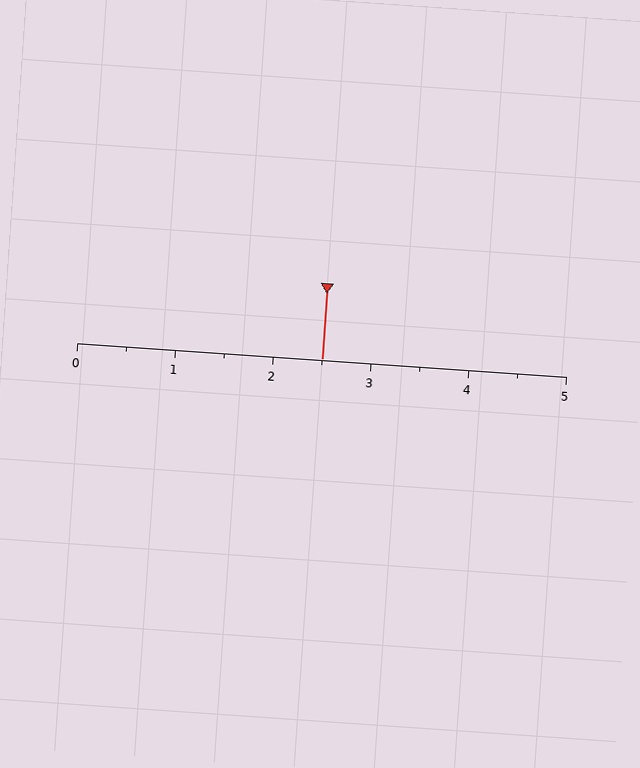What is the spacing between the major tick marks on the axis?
The major ticks are spaced 1 apart.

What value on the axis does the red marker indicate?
The marker indicates approximately 2.5.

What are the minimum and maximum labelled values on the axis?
The axis runs from 0 to 5.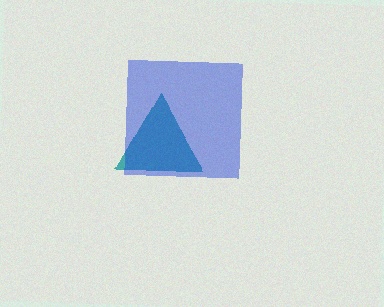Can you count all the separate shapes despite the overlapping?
Yes, there are 2 separate shapes.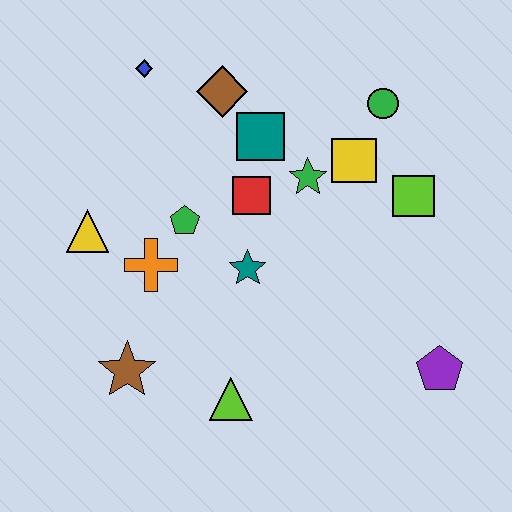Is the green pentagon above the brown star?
Yes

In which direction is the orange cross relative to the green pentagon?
The orange cross is below the green pentagon.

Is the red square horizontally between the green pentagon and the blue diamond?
No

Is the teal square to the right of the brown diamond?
Yes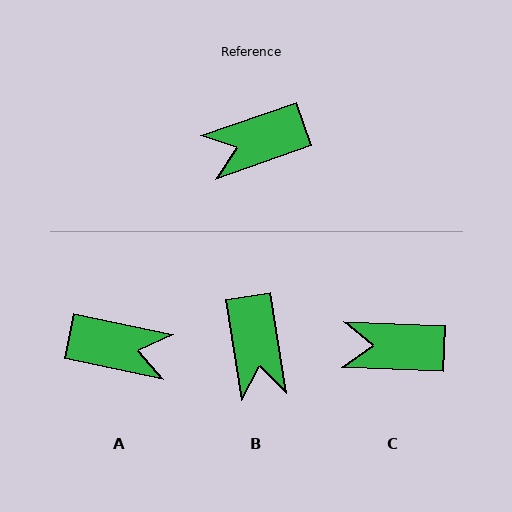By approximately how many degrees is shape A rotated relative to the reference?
Approximately 149 degrees counter-clockwise.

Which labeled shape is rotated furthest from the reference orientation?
A, about 149 degrees away.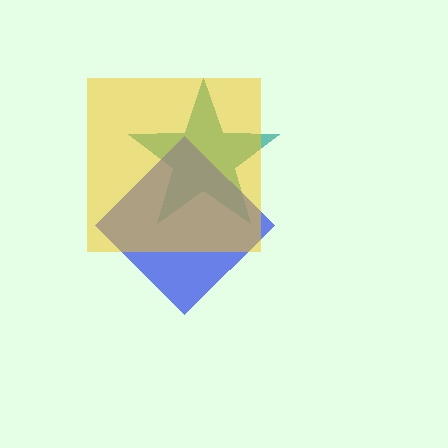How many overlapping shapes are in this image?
There are 3 overlapping shapes in the image.